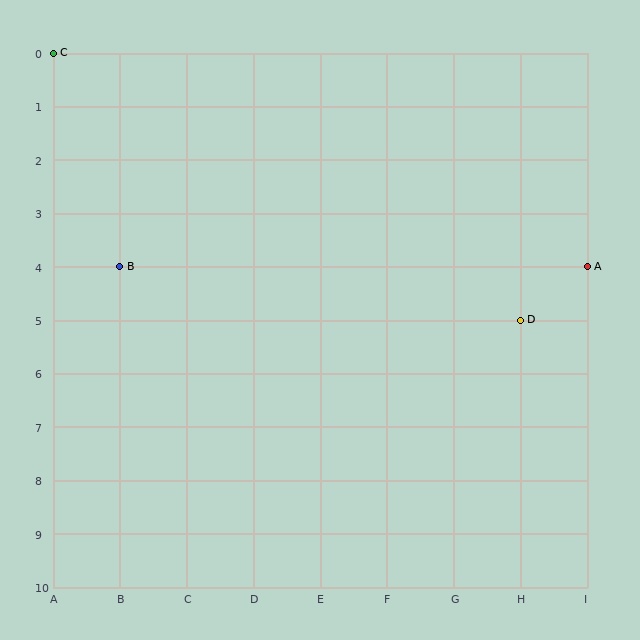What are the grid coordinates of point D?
Point D is at grid coordinates (H, 5).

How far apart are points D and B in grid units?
Points D and B are 6 columns and 1 row apart (about 6.1 grid units diagonally).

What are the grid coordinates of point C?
Point C is at grid coordinates (A, 0).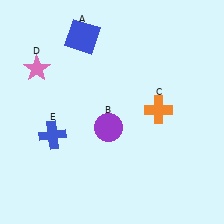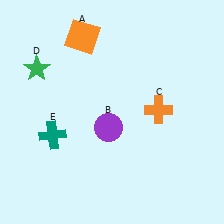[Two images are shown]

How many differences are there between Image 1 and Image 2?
There are 3 differences between the two images.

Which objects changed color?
A changed from blue to orange. D changed from pink to green. E changed from blue to teal.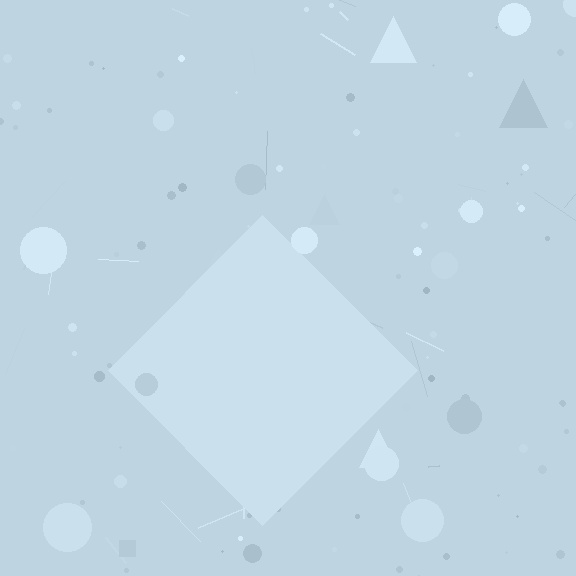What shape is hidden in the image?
A diamond is hidden in the image.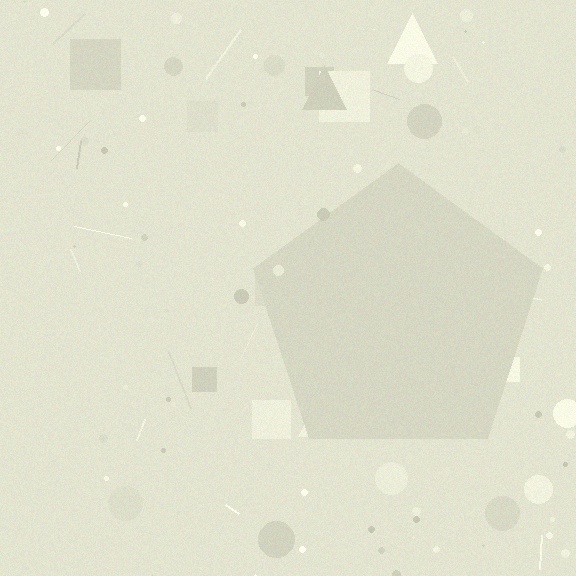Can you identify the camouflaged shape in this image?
The camouflaged shape is a pentagon.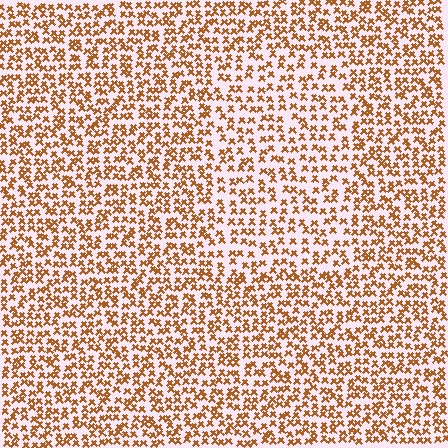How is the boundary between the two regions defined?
The boundary is defined by a change in element density (approximately 1.4x ratio). All elements are the same color, size, and shape.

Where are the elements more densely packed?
The elements are more densely packed outside the rectangle boundary.